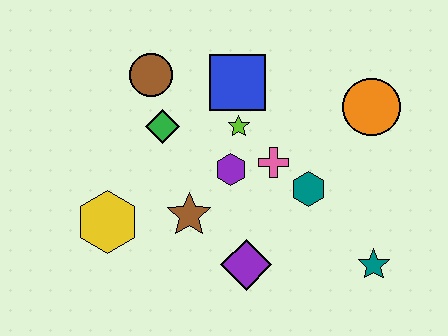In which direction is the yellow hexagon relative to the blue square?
The yellow hexagon is below the blue square.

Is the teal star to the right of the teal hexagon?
Yes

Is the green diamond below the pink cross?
No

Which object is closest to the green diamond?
The brown circle is closest to the green diamond.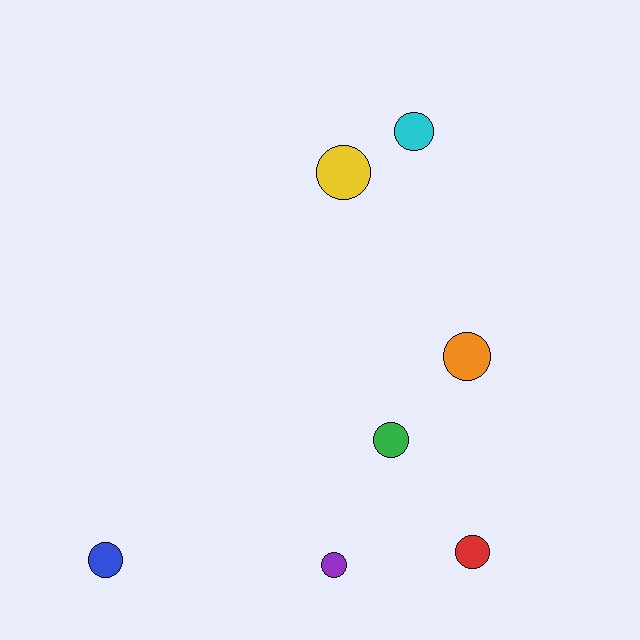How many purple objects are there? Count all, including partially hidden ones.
There is 1 purple object.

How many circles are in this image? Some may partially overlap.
There are 7 circles.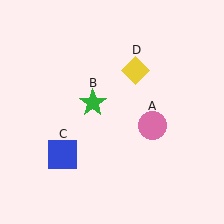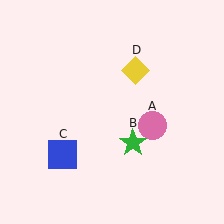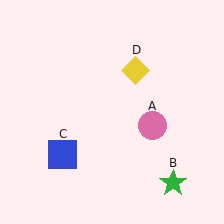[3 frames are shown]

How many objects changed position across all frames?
1 object changed position: green star (object B).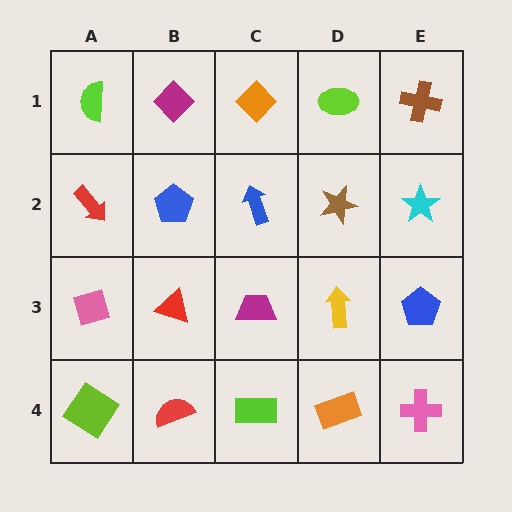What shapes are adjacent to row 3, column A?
A red arrow (row 2, column A), a lime diamond (row 4, column A), a red triangle (row 3, column B).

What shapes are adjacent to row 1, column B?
A blue pentagon (row 2, column B), a lime semicircle (row 1, column A), an orange diamond (row 1, column C).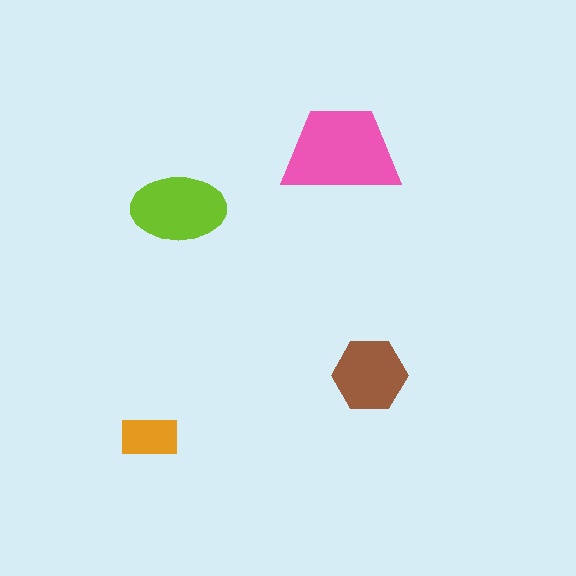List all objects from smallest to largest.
The orange rectangle, the brown hexagon, the lime ellipse, the pink trapezoid.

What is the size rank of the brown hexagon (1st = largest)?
3rd.